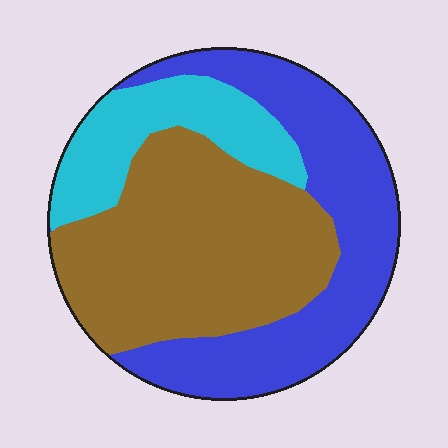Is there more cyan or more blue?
Blue.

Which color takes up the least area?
Cyan, at roughly 20%.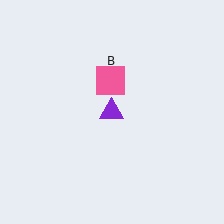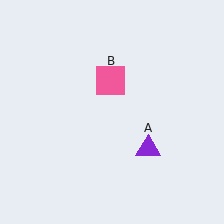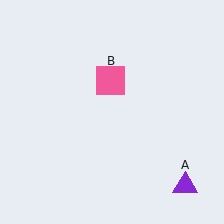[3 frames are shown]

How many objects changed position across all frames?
1 object changed position: purple triangle (object A).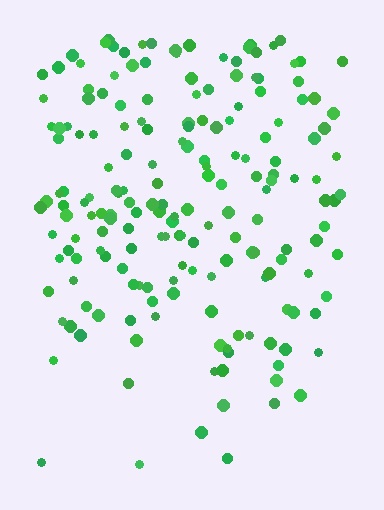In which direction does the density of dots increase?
From bottom to top, with the top side densest.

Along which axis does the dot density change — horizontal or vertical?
Vertical.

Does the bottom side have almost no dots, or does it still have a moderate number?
Still a moderate number, just noticeably fewer than the top.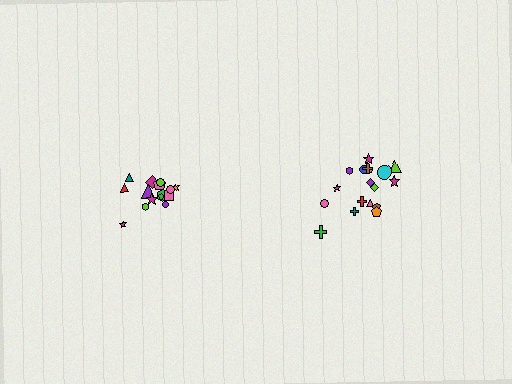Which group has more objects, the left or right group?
The right group.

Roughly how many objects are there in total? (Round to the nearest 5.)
Roughly 35 objects in total.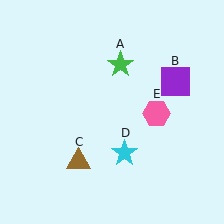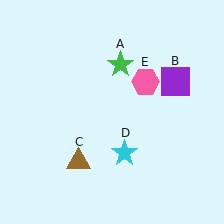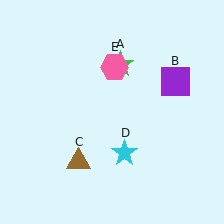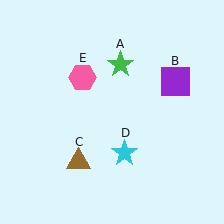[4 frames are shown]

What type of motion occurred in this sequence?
The pink hexagon (object E) rotated counterclockwise around the center of the scene.